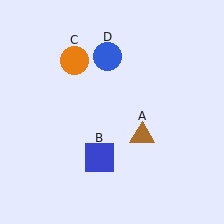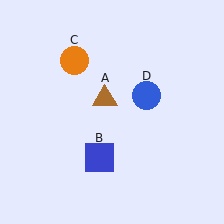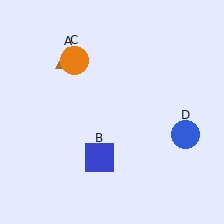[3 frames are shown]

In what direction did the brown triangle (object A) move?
The brown triangle (object A) moved up and to the left.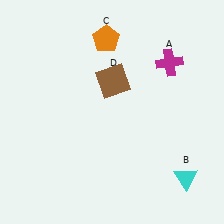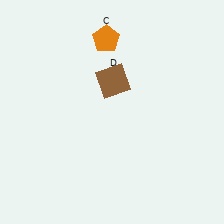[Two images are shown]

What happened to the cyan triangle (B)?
The cyan triangle (B) was removed in Image 2. It was in the bottom-right area of Image 1.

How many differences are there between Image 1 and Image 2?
There are 2 differences between the two images.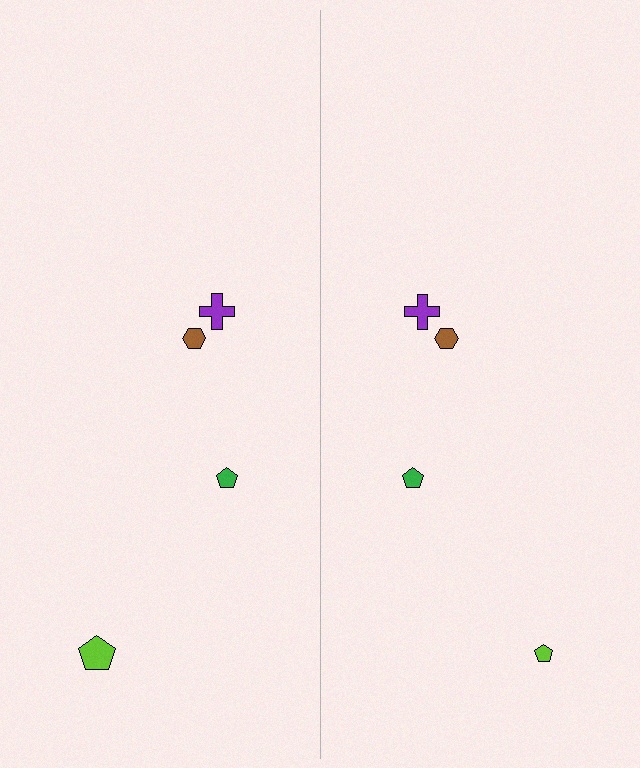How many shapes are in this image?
There are 8 shapes in this image.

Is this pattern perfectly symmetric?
No, the pattern is not perfectly symmetric. The lime pentagon on the right side has a different size than its mirror counterpart.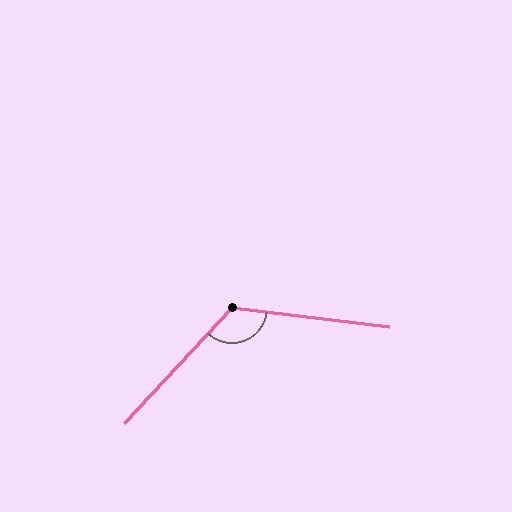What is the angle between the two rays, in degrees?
Approximately 126 degrees.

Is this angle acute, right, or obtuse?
It is obtuse.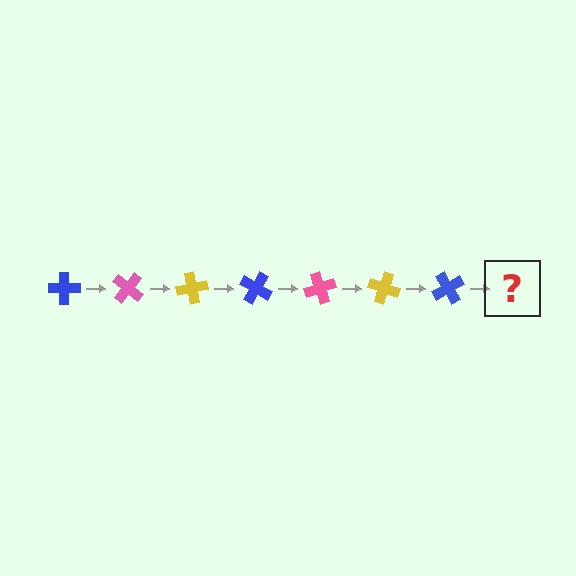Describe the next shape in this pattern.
It should be a pink cross, rotated 280 degrees from the start.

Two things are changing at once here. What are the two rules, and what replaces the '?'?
The two rules are that it rotates 40 degrees each step and the color cycles through blue, pink, and yellow. The '?' should be a pink cross, rotated 280 degrees from the start.